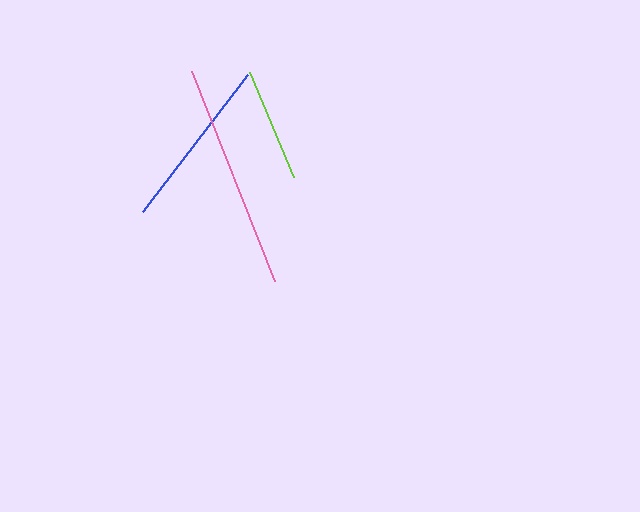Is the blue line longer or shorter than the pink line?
The pink line is longer than the blue line.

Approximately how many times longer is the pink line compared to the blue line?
The pink line is approximately 1.3 times the length of the blue line.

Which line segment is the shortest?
The lime line is the shortest at approximately 113 pixels.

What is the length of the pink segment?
The pink segment is approximately 226 pixels long.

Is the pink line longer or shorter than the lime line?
The pink line is longer than the lime line.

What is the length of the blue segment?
The blue segment is approximately 172 pixels long.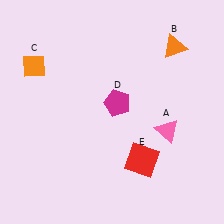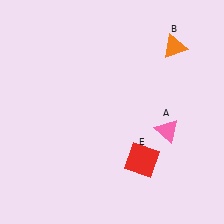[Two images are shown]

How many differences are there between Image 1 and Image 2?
There are 2 differences between the two images.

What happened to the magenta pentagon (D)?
The magenta pentagon (D) was removed in Image 2. It was in the top-right area of Image 1.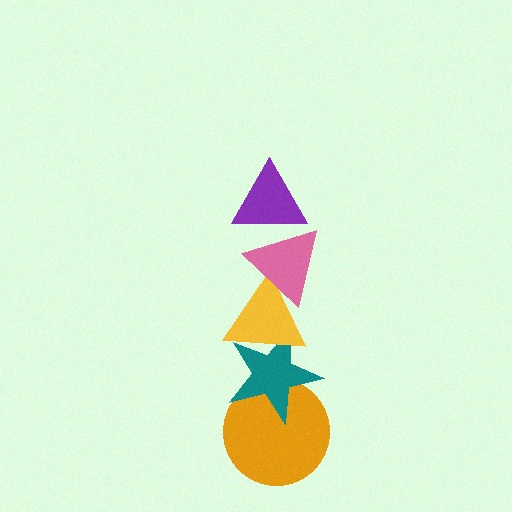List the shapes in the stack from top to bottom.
From top to bottom: the purple triangle, the pink triangle, the yellow triangle, the teal star, the orange circle.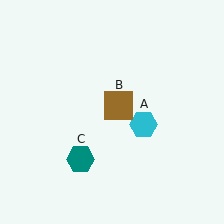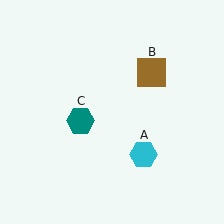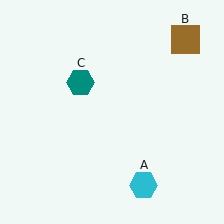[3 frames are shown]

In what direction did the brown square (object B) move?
The brown square (object B) moved up and to the right.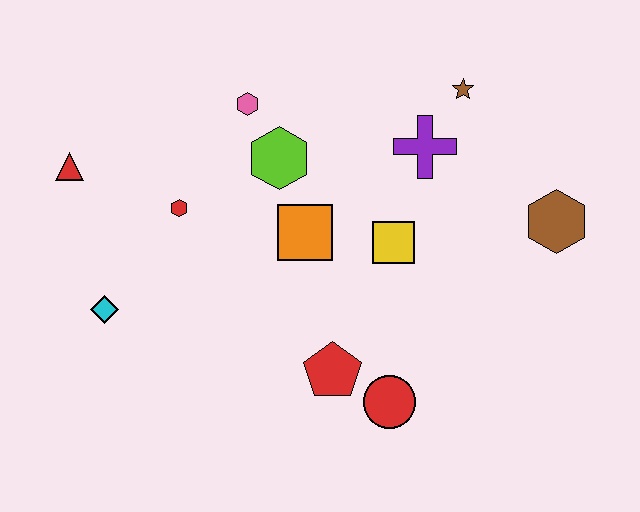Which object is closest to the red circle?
The red pentagon is closest to the red circle.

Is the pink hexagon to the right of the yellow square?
No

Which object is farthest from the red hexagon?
The brown hexagon is farthest from the red hexagon.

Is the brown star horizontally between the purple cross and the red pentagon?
No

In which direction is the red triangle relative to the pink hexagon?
The red triangle is to the left of the pink hexagon.